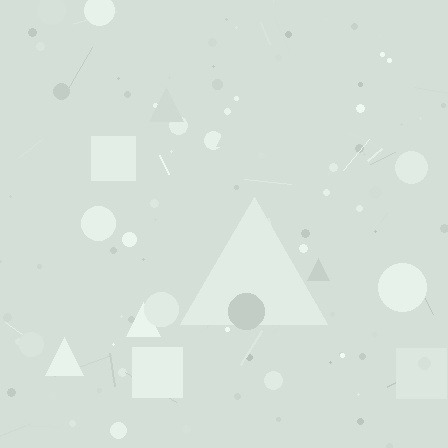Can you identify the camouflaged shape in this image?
The camouflaged shape is a triangle.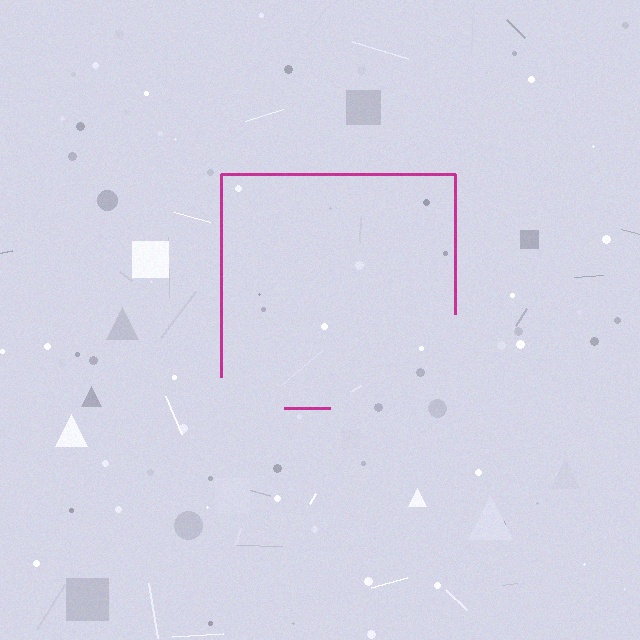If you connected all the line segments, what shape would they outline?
They would outline a square.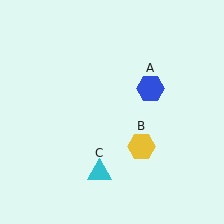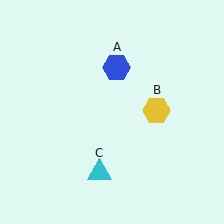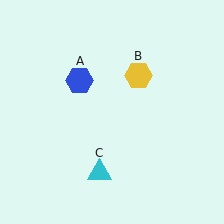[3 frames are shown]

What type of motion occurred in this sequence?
The blue hexagon (object A), yellow hexagon (object B) rotated counterclockwise around the center of the scene.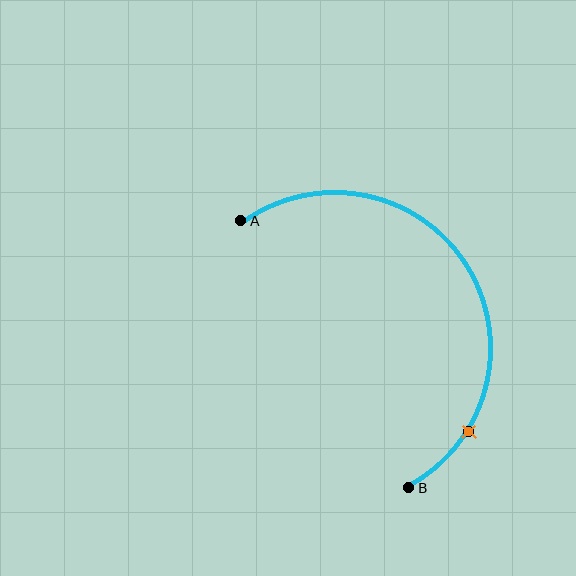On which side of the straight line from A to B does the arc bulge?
The arc bulges to the right of the straight line connecting A and B.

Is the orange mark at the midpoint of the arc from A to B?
No. The orange mark lies on the arc but is closer to endpoint B. The arc midpoint would be at the point on the curve equidistant along the arc from both A and B.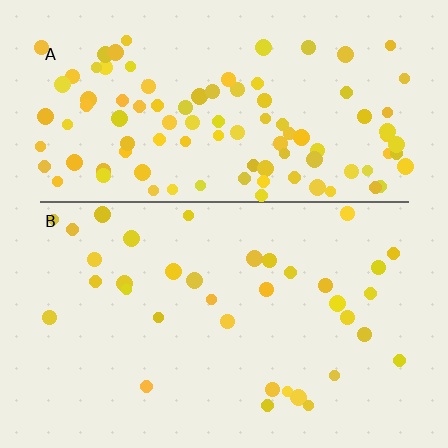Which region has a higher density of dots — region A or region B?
A (the top).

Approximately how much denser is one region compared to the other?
Approximately 2.9× — region A over region B.